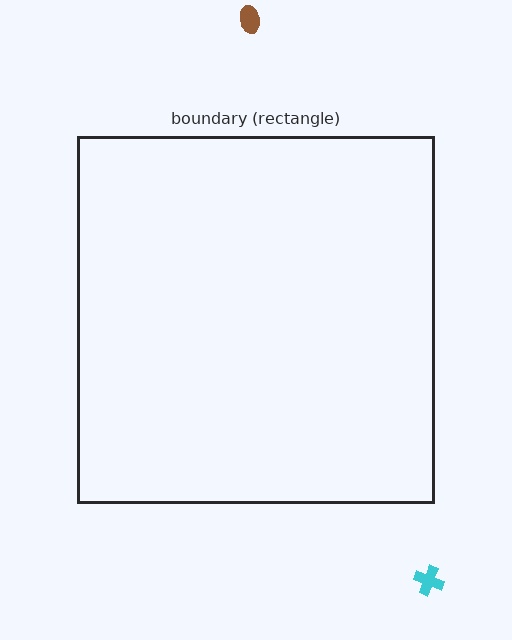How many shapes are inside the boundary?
0 inside, 2 outside.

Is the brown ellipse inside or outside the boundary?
Outside.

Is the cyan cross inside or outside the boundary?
Outside.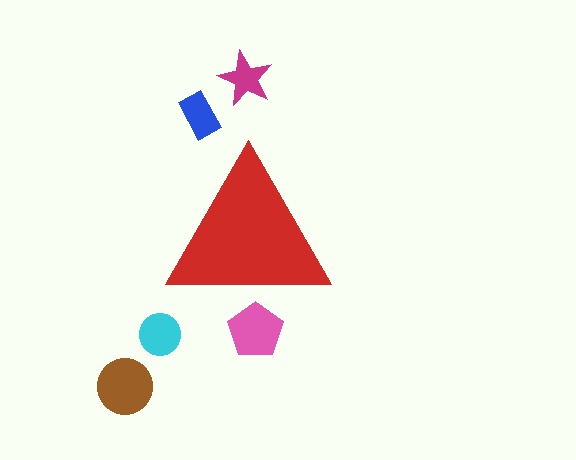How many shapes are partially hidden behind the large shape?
1 shape is partially hidden.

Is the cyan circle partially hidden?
No, the cyan circle is fully visible.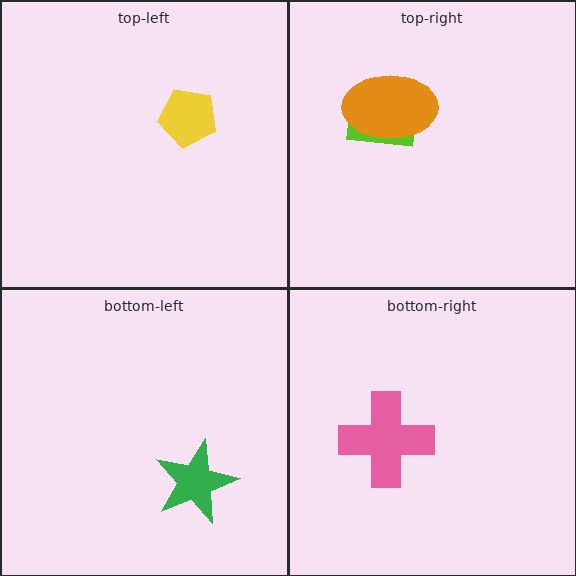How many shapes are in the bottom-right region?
1.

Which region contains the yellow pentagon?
The top-left region.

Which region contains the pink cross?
The bottom-right region.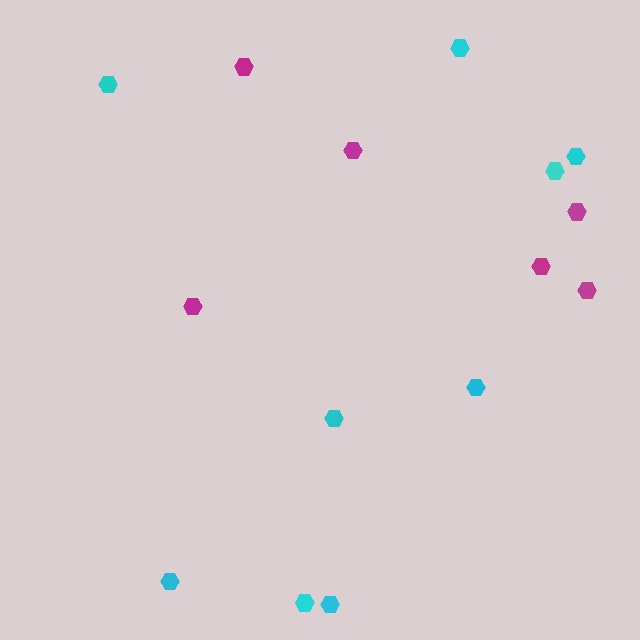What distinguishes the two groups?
There are 2 groups: one group of magenta hexagons (6) and one group of cyan hexagons (9).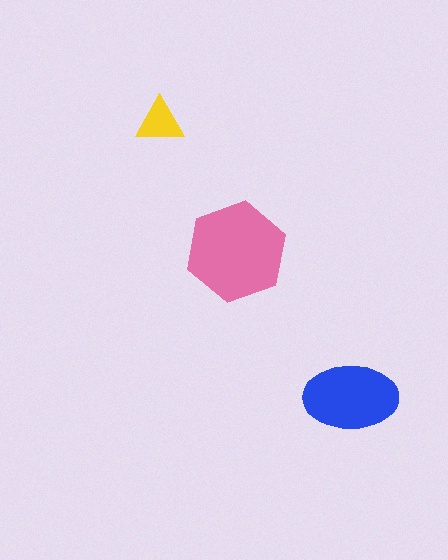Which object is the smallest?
The yellow triangle.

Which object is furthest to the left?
The yellow triangle is leftmost.